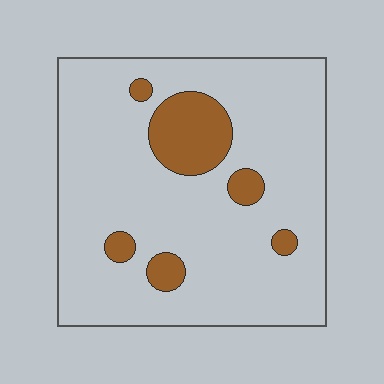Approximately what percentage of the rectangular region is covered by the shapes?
Approximately 15%.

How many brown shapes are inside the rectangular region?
6.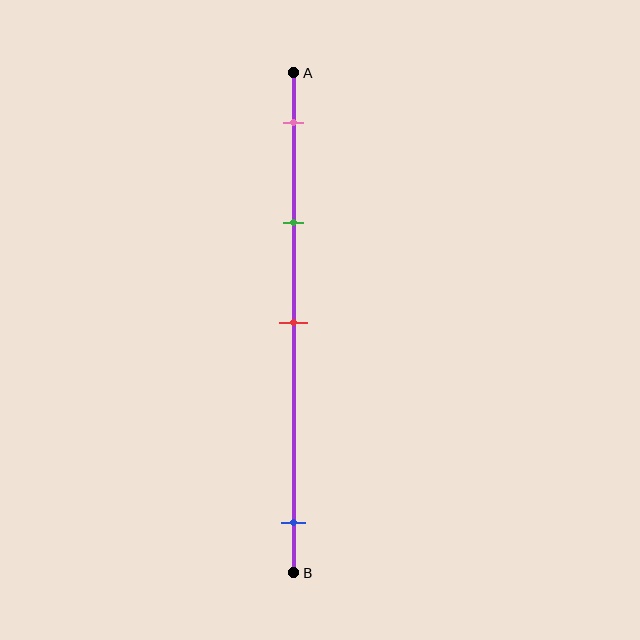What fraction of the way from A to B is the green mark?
The green mark is approximately 30% (0.3) of the way from A to B.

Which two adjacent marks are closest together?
The pink and green marks are the closest adjacent pair.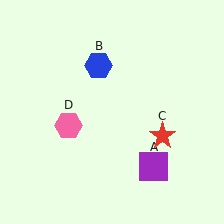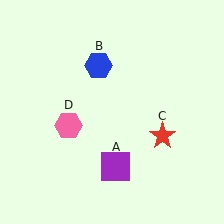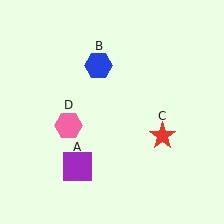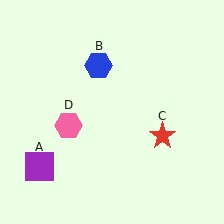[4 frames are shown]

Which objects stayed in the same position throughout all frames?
Blue hexagon (object B) and red star (object C) and pink hexagon (object D) remained stationary.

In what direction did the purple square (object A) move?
The purple square (object A) moved left.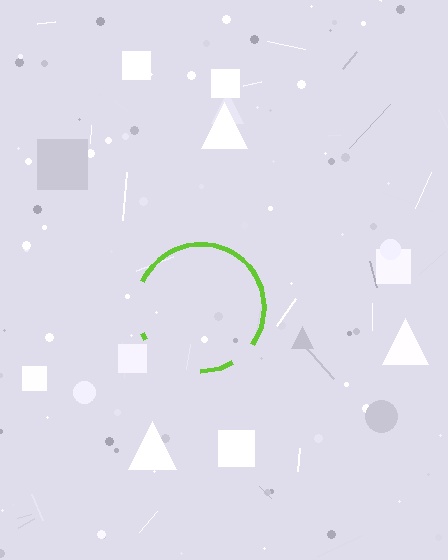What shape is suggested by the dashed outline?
The dashed outline suggests a circle.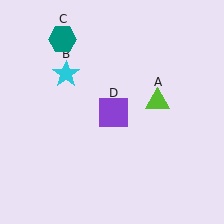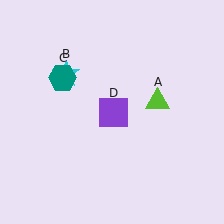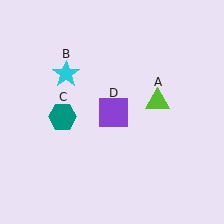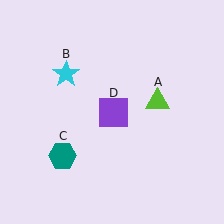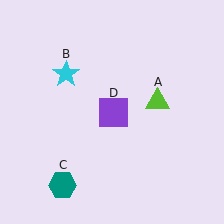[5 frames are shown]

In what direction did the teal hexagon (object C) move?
The teal hexagon (object C) moved down.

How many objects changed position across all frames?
1 object changed position: teal hexagon (object C).